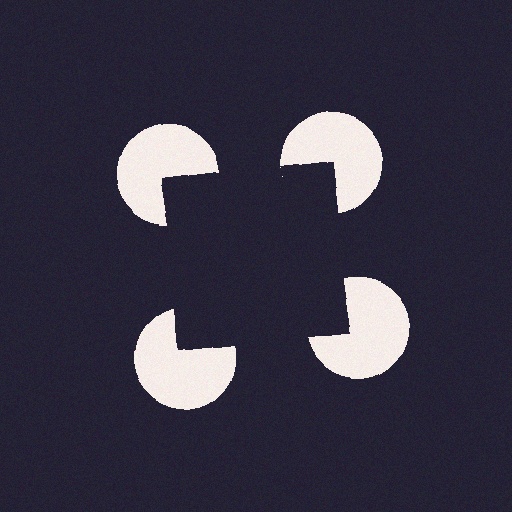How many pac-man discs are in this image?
There are 4 — one at each vertex of the illusory square.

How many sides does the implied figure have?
4 sides.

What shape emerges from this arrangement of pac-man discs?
An illusory square — its edges are inferred from the aligned wedge cuts in the pac-man discs, not physically drawn.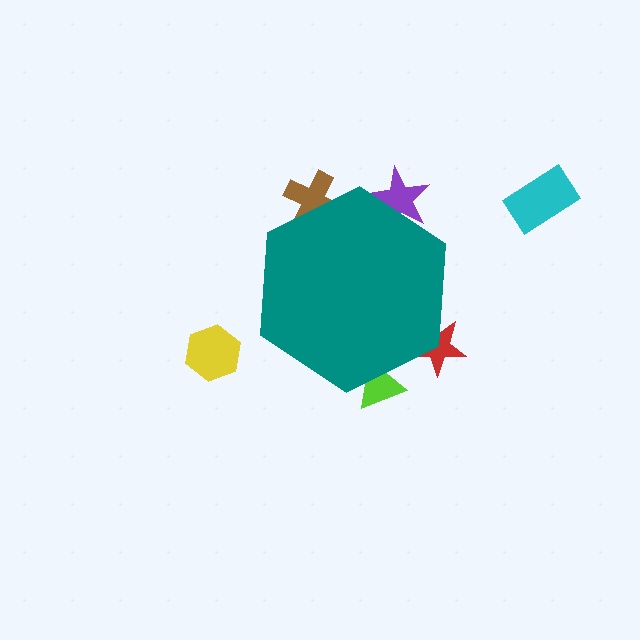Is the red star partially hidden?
Yes, the red star is partially hidden behind the teal hexagon.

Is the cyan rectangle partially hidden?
No, the cyan rectangle is fully visible.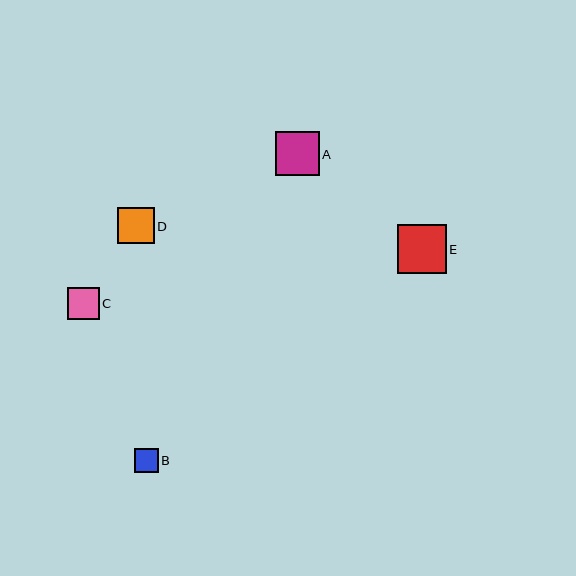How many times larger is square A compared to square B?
Square A is approximately 1.9 times the size of square B.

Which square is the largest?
Square E is the largest with a size of approximately 49 pixels.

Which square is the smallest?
Square B is the smallest with a size of approximately 24 pixels.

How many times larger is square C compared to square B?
Square C is approximately 1.4 times the size of square B.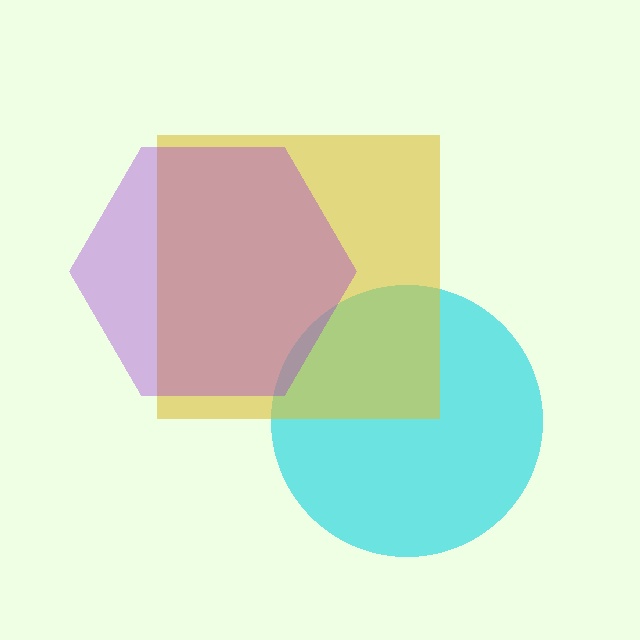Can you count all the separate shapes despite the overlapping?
Yes, there are 3 separate shapes.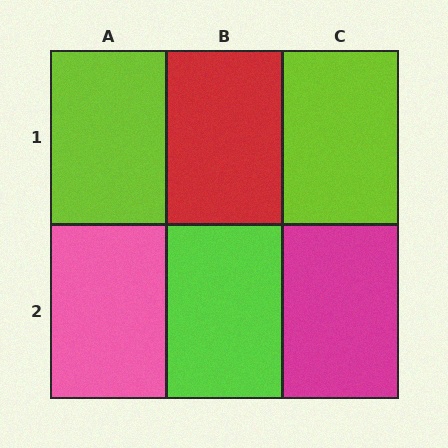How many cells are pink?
1 cell is pink.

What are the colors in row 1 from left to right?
Lime, red, lime.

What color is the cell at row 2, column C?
Magenta.